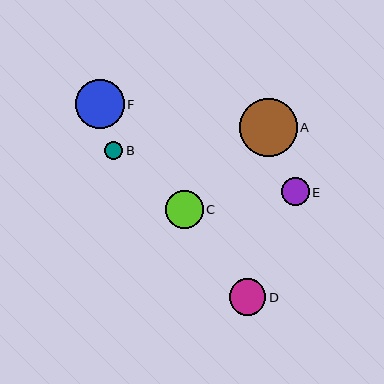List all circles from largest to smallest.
From largest to smallest: A, F, C, D, E, B.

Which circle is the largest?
Circle A is the largest with a size of approximately 57 pixels.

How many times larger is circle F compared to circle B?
Circle F is approximately 2.7 times the size of circle B.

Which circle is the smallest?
Circle B is the smallest with a size of approximately 18 pixels.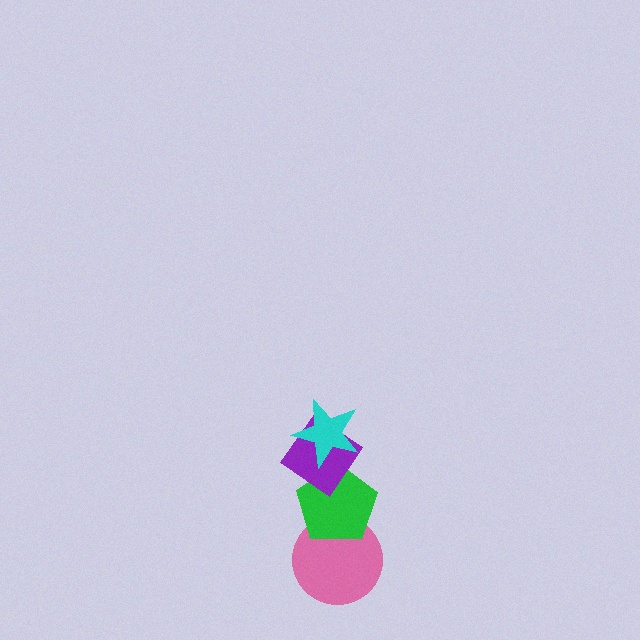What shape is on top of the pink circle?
The green pentagon is on top of the pink circle.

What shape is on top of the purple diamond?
The cyan star is on top of the purple diamond.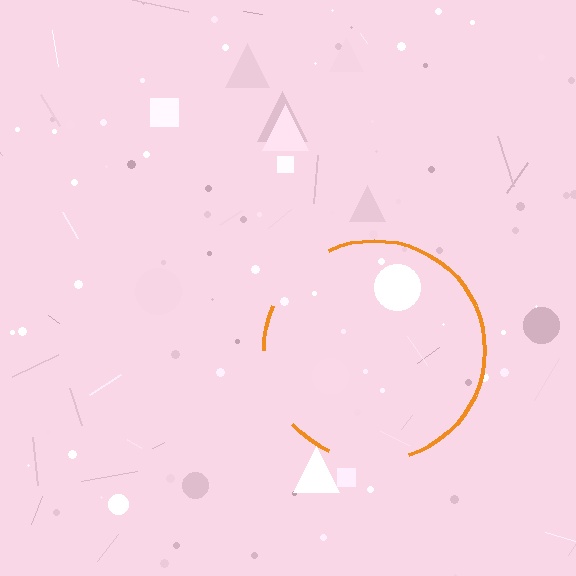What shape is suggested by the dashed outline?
The dashed outline suggests a circle.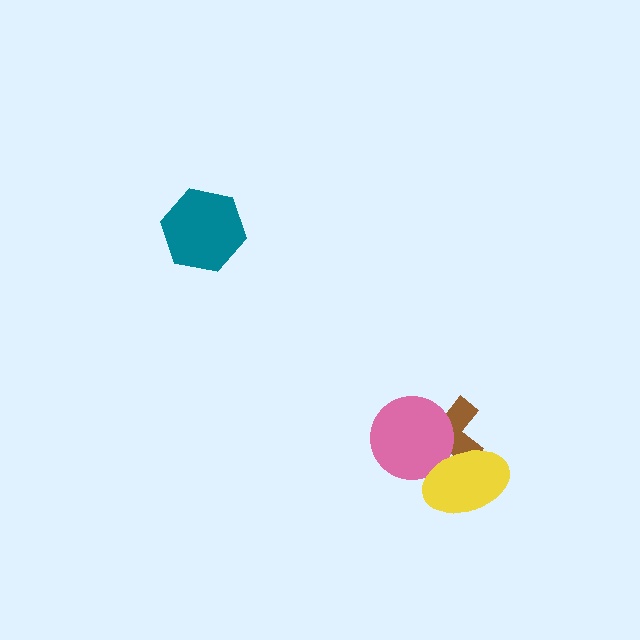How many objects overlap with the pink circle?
2 objects overlap with the pink circle.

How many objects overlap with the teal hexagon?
0 objects overlap with the teal hexagon.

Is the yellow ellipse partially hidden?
No, no other shape covers it.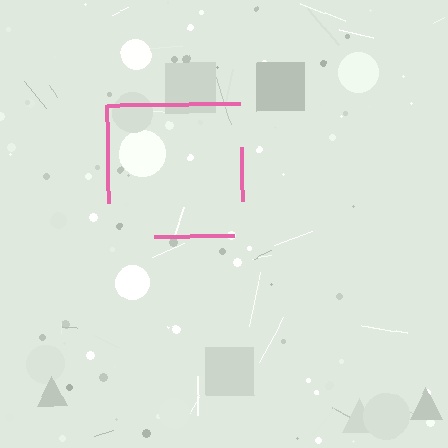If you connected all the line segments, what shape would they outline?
They would outline a square.